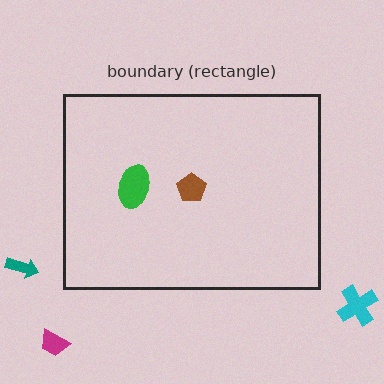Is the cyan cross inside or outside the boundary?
Outside.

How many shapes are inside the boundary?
2 inside, 3 outside.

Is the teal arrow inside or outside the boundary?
Outside.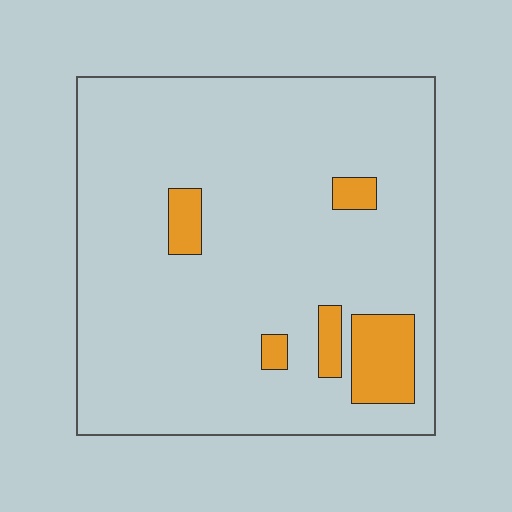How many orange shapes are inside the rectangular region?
5.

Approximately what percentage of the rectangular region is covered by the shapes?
Approximately 10%.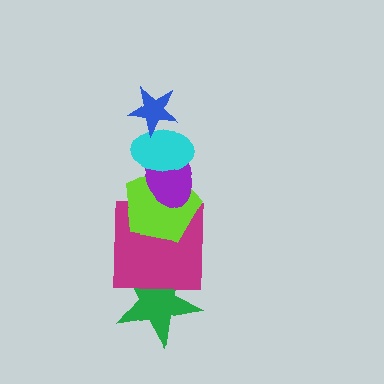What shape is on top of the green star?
The magenta square is on top of the green star.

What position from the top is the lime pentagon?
The lime pentagon is 4th from the top.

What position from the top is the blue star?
The blue star is 1st from the top.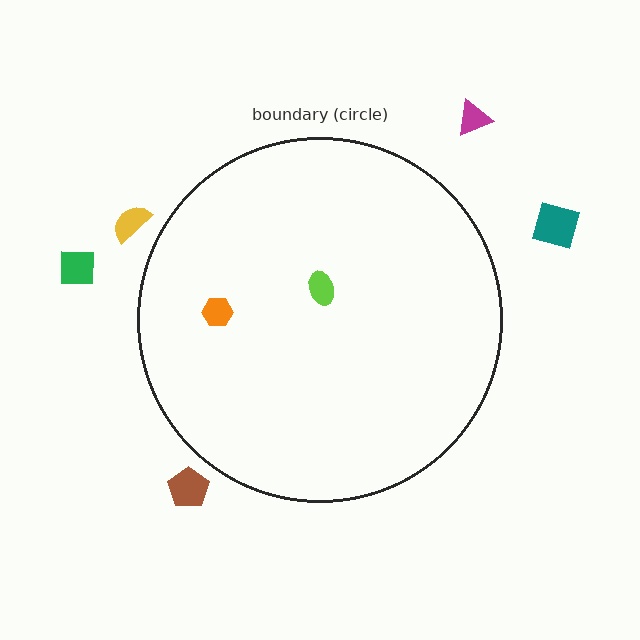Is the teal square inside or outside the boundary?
Outside.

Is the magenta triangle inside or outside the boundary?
Outside.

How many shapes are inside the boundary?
2 inside, 5 outside.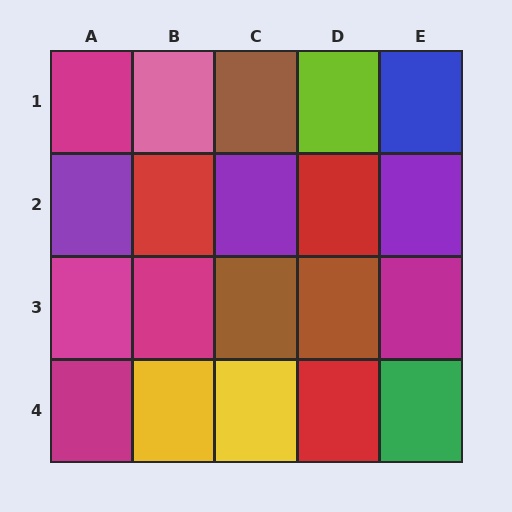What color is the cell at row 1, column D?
Lime.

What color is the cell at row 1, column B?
Pink.